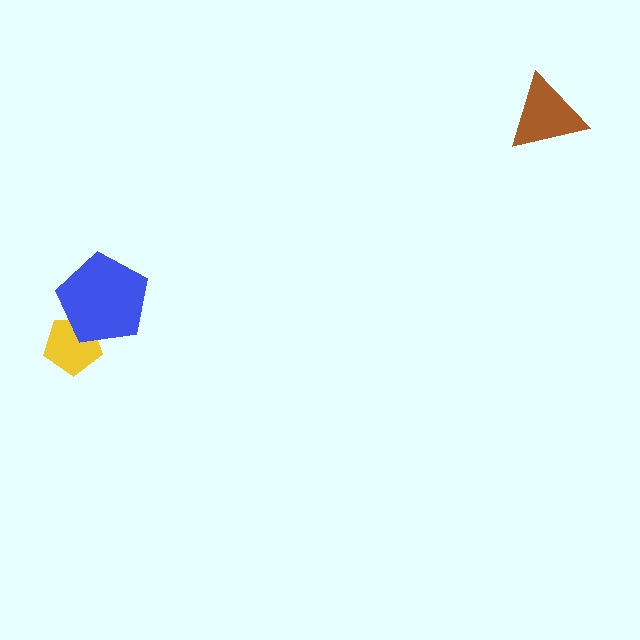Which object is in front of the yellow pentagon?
The blue pentagon is in front of the yellow pentagon.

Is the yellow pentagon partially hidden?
Yes, it is partially covered by another shape.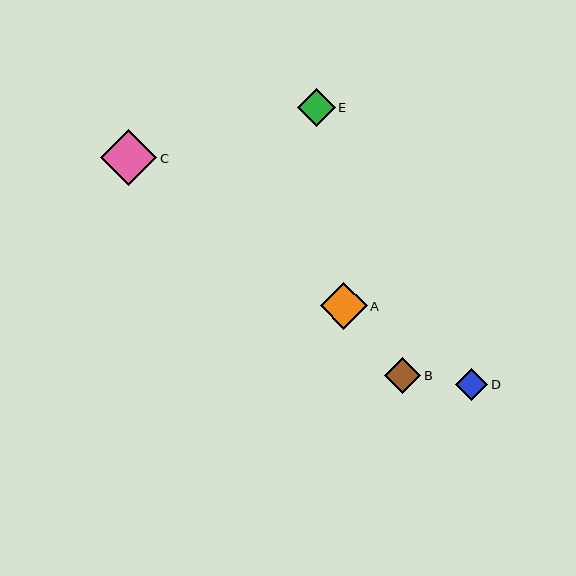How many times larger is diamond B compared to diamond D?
Diamond B is approximately 1.1 times the size of diamond D.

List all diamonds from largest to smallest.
From largest to smallest: C, A, E, B, D.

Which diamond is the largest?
Diamond C is the largest with a size of approximately 56 pixels.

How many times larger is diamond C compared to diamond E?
Diamond C is approximately 1.5 times the size of diamond E.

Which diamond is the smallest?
Diamond D is the smallest with a size of approximately 32 pixels.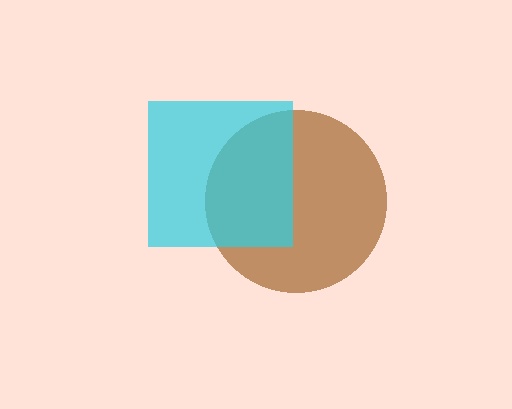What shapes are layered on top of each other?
The layered shapes are: a brown circle, a cyan square.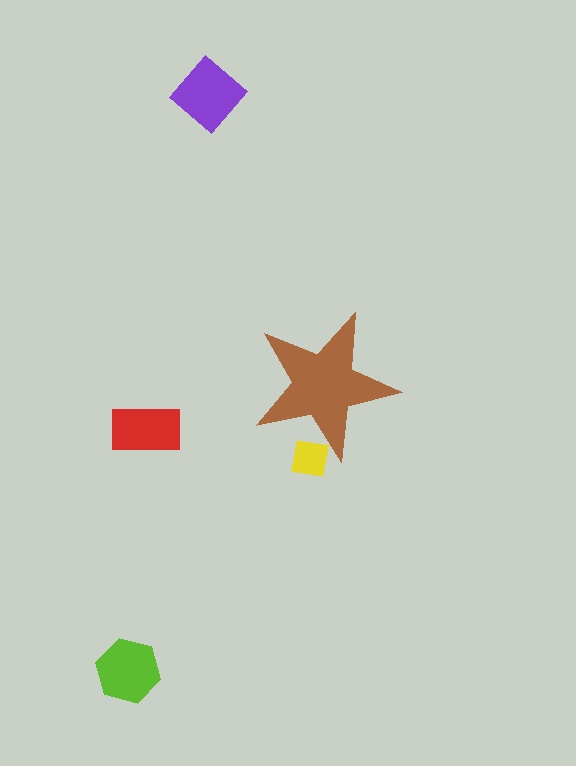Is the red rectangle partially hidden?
No, the red rectangle is fully visible.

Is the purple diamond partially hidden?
No, the purple diamond is fully visible.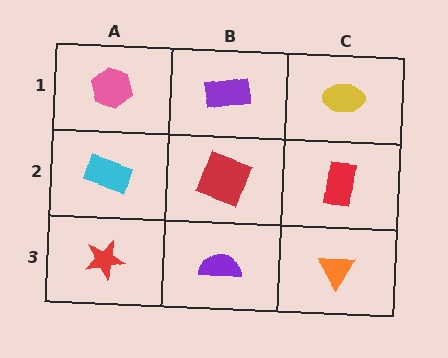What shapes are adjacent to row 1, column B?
A red square (row 2, column B), a pink hexagon (row 1, column A), a yellow ellipse (row 1, column C).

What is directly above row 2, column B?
A purple rectangle.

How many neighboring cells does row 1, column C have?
2.